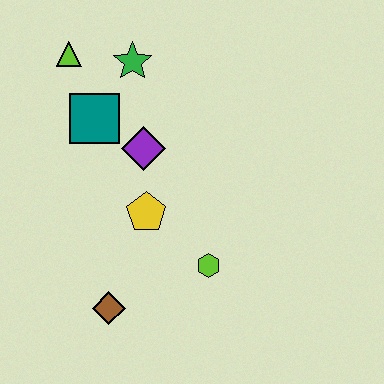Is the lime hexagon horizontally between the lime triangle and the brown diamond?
No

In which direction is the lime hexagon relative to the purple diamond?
The lime hexagon is below the purple diamond.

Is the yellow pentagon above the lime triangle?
No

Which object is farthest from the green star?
The brown diamond is farthest from the green star.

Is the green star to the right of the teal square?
Yes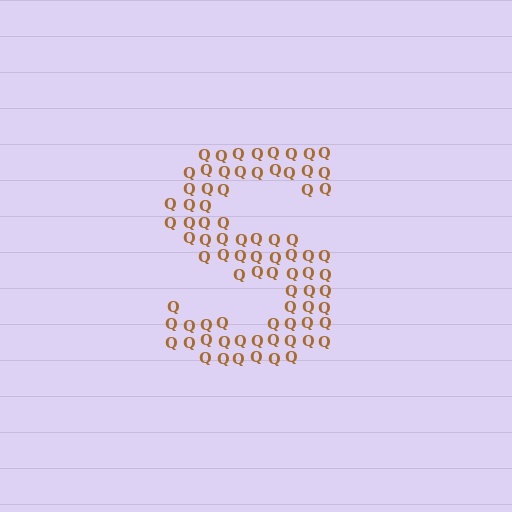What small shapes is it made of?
It is made of small letter Q's.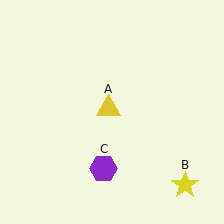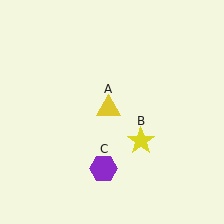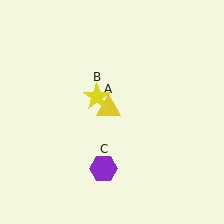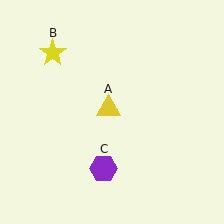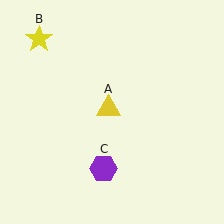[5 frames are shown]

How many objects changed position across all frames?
1 object changed position: yellow star (object B).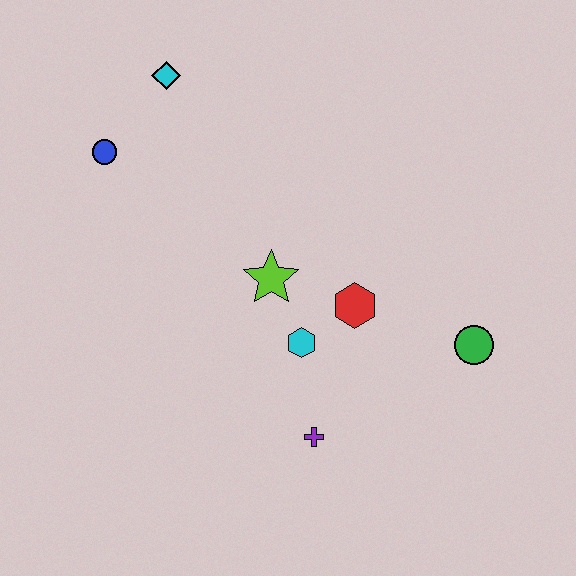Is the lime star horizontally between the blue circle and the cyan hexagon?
Yes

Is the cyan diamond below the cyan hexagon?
No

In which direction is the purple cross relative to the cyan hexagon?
The purple cross is below the cyan hexagon.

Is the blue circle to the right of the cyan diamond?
No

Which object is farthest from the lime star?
The cyan diamond is farthest from the lime star.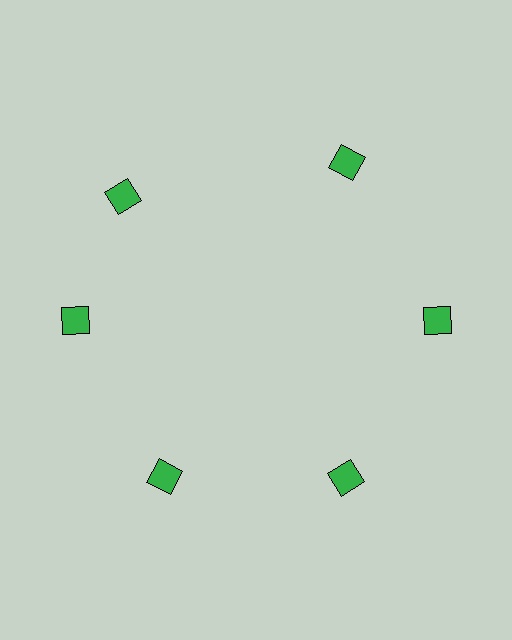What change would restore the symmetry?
The symmetry would be restored by rotating it back into even spacing with its neighbors so that all 6 diamonds sit at equal angles and equal distance from the center.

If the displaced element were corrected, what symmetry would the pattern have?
It would have 6-fold rotational symmetry — the pattern would map onto itself every 60 degrees.